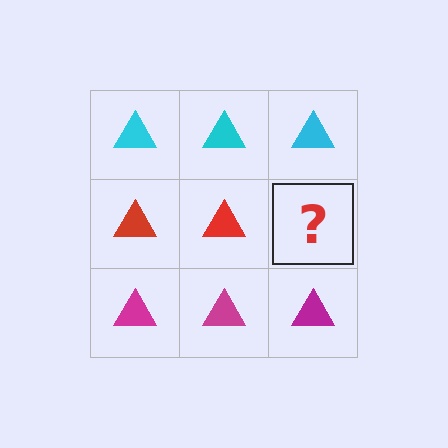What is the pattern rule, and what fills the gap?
The rule is that each row has a consistent color. The gap should be filled with a red triangle.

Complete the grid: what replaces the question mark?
The question mark should be replaced with a red triangle.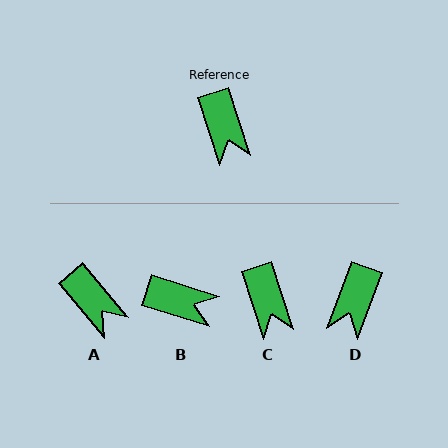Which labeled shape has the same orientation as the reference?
C.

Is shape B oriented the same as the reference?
No, it is off by about 54 degrees.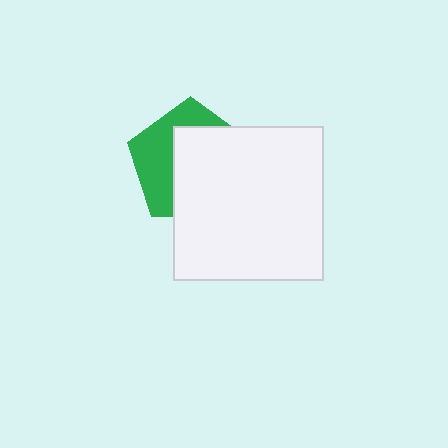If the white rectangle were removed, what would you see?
You would see the complete green pentagon.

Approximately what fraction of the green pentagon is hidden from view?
Roughly 59% of the green pentagon is hidden behind the white rectangle.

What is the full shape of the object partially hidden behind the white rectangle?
The partially hidden object is a green pentagon.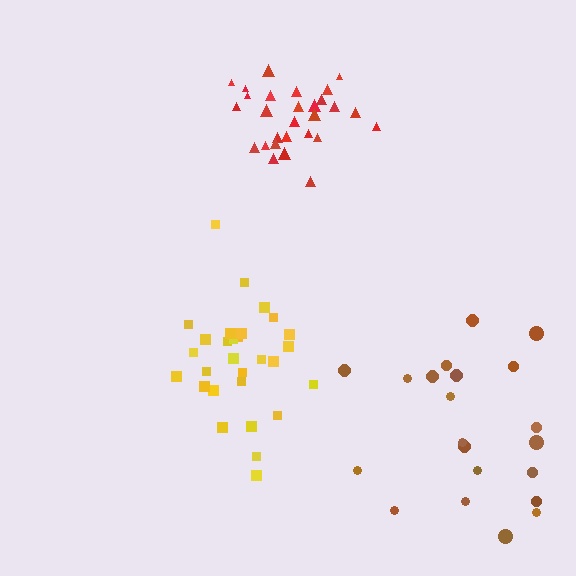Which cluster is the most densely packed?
Red.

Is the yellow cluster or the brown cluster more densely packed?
Yellow.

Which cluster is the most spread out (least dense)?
Brown.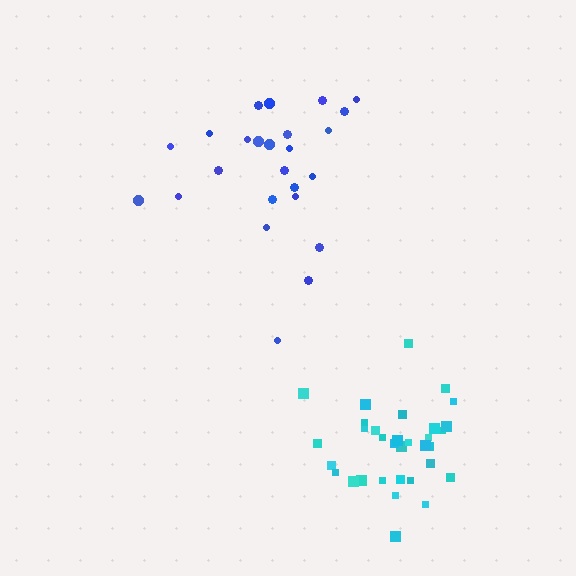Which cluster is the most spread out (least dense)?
Blue.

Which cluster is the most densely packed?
Cyan.